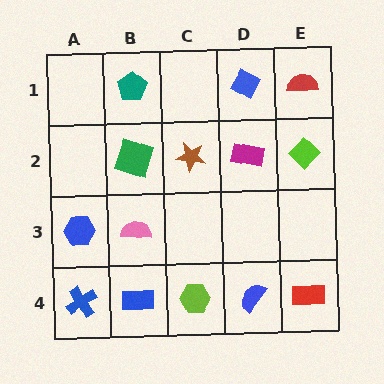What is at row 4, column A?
A blue cross.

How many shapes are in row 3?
2 shapes.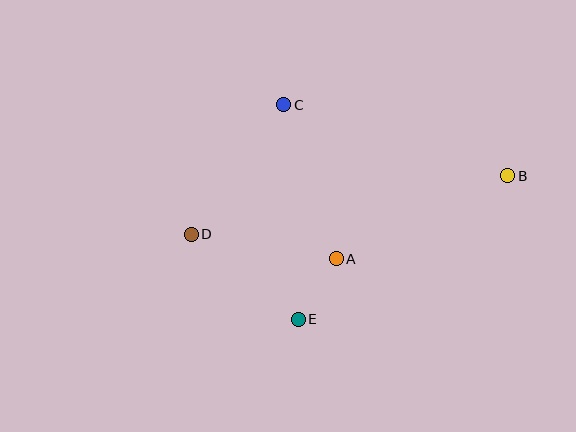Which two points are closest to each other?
Points A and E are closest to each other.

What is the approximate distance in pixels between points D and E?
The distance between D and E is approximately 137 pixels.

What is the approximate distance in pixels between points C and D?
The distance between C and D is approximately 159 pixels.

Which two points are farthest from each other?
Points B and D are farthest from each other.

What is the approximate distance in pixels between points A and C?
The distance between A and C is approximately 163 pixels.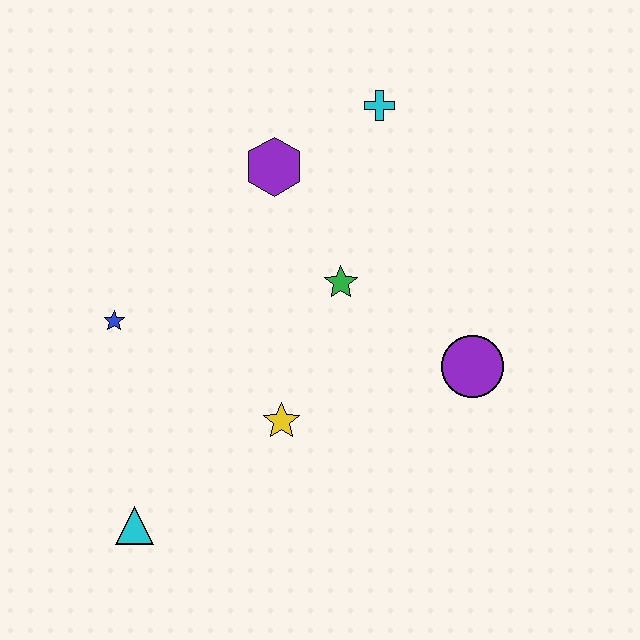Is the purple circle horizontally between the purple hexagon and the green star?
No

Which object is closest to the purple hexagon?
The cyan cross is closest to the purple hexagon.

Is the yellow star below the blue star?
Yes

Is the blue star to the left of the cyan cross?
Yes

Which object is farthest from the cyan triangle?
The cyan cross is farthest from the cyan triangle.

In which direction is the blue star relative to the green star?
The blue star is to the left of the green star.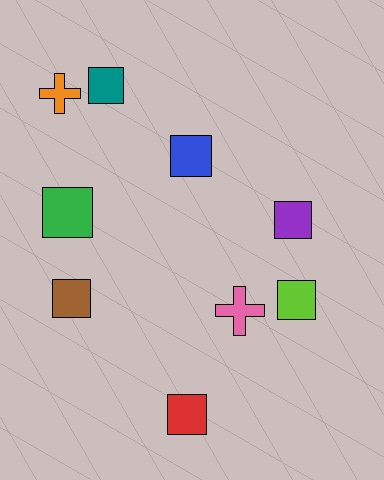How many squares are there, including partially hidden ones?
There are 7 squares.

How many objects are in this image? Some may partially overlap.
There are 9 objects.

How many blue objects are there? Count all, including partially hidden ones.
There is 1 blue object.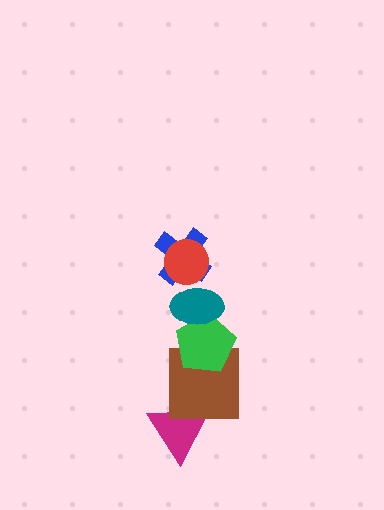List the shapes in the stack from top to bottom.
From top to bottom: the red circle, the blue cross, the teal ellipse, the green pentagon, the brown square, the magenta triangle.